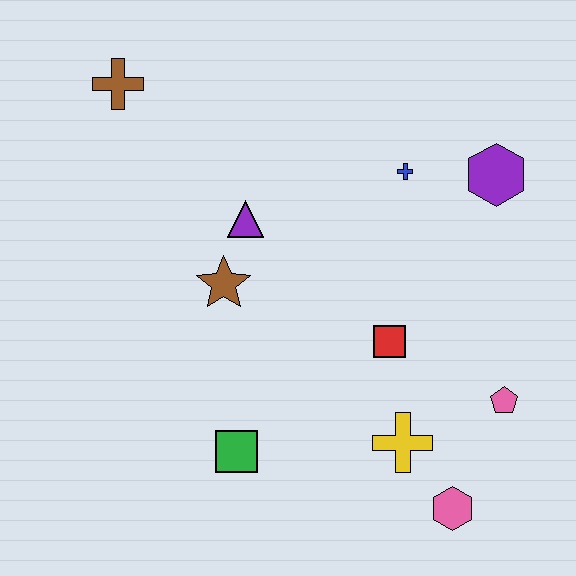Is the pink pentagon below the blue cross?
Yes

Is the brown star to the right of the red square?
No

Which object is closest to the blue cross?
The purple hexagon is closest to the blue cross.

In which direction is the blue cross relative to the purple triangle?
The blue cross is to the right of the purple triangle.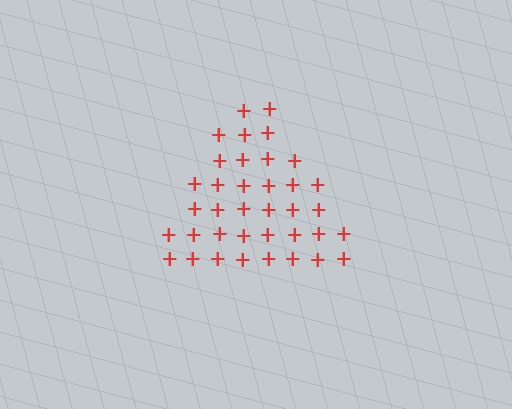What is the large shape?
The large shape is a triangle.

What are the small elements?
The small elements are plus signs.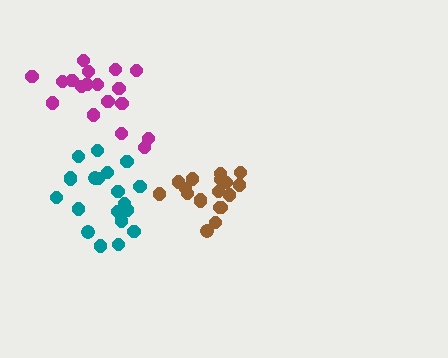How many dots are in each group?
Group 1: 18 dots, Group 2: 20 dots, Group 3: 18 dots (56 total).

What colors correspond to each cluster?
The clusters are colored: brown, teal, magenta.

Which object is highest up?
The magenta cluster is topmost.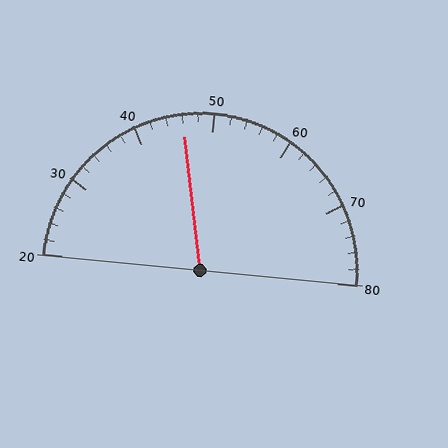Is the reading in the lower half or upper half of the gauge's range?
The reading is in the lower half of the range (20 to 80).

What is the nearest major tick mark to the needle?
The nearest major tick mark is 50.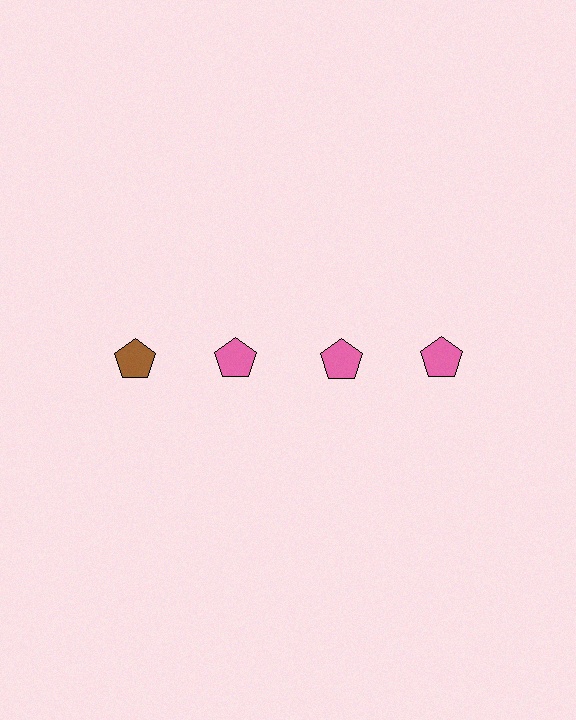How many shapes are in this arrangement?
There are 4 shapes arranged in a grid pattern.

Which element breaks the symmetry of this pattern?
The brown pentagon in the top row, leftmost column breaks the symmetry. All other shapes are pink pentagons.